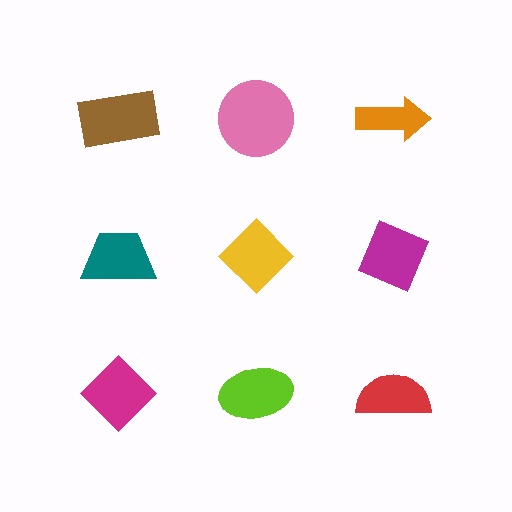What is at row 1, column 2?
A pink circle.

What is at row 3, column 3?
A red semicircle.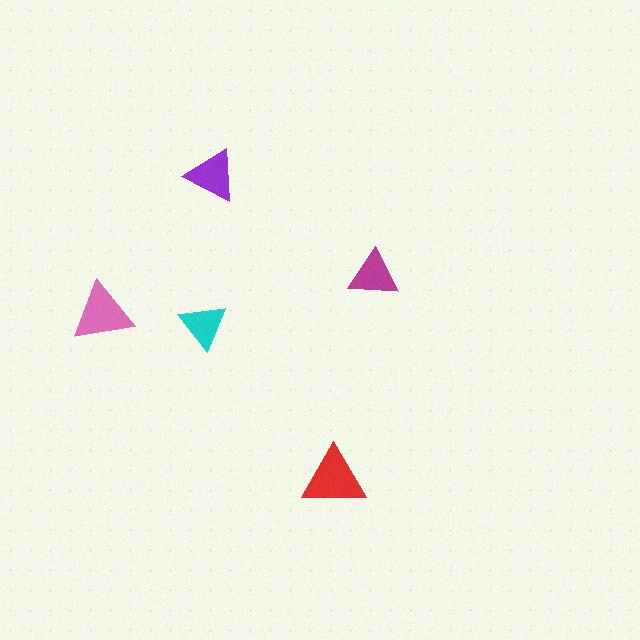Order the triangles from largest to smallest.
the red one, the pink one, the purple one, the magenta one, the cyan one.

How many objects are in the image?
There are 5 objects in the image.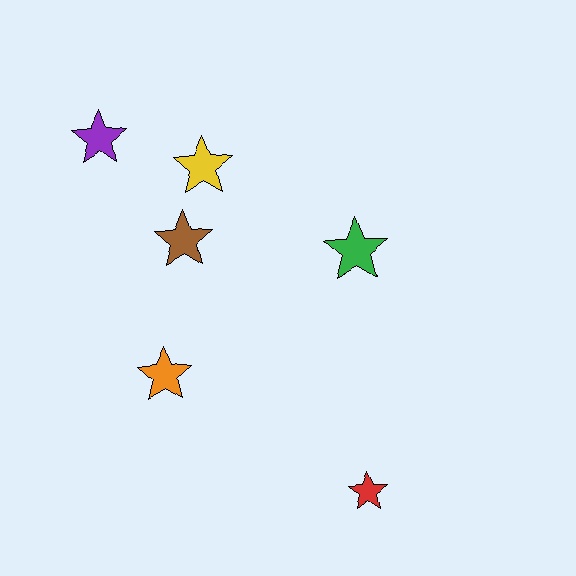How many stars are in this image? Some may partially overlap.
There are 6 stars.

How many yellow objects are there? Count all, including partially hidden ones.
There is 1 yellow object.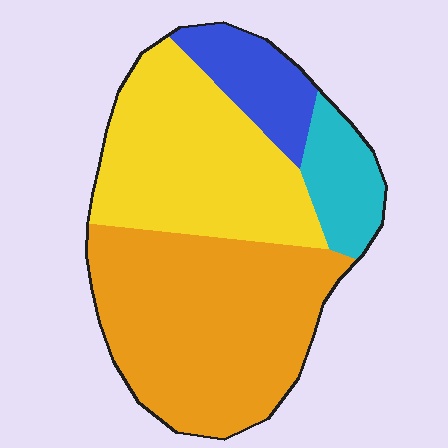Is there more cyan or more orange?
Orange.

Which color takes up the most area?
Orange, at roughly 45%.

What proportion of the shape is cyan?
Cyan takes up about one tenth (1/10) of the shape.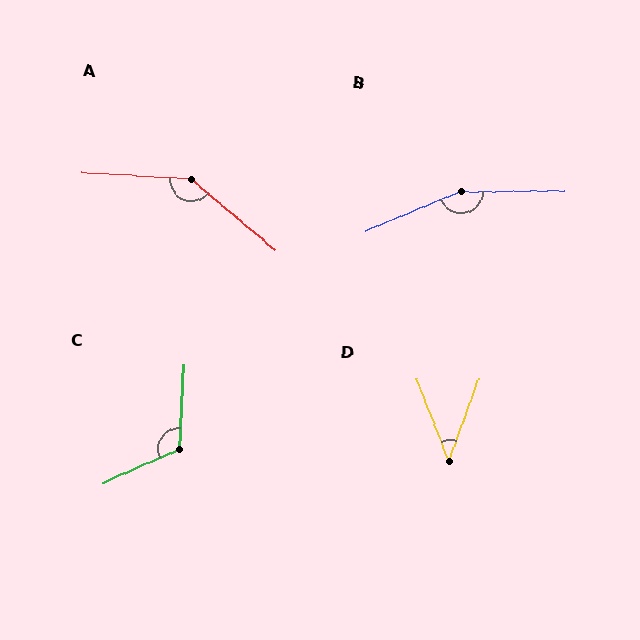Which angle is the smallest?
D, at approximately 41 degrees.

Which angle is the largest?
B, at approximately 158 degrees.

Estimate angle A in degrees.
Approximately 143 degrees.